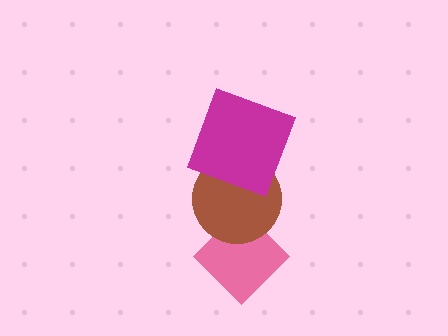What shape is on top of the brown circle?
The magenta square is on top of the brown circle.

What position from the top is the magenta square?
The magenta square is 1st from the top.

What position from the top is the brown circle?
The brown circle is 2nd from the top.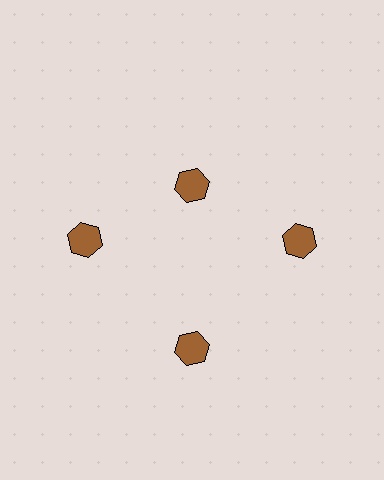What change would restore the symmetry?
The symmetry would be restored by moving it outward, back onto the ring so that all 4 hexagons sit at equal angles and equal distance from the center.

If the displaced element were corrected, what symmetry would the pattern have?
It would have 4-fold rotational symmetry — the pattern would map onto itself every 90 degrees.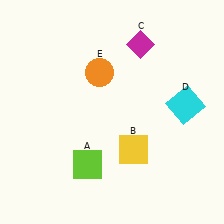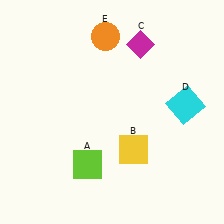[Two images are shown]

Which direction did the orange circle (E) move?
The orange circle (E) moved up.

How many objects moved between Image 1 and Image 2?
1 object moved between the two images.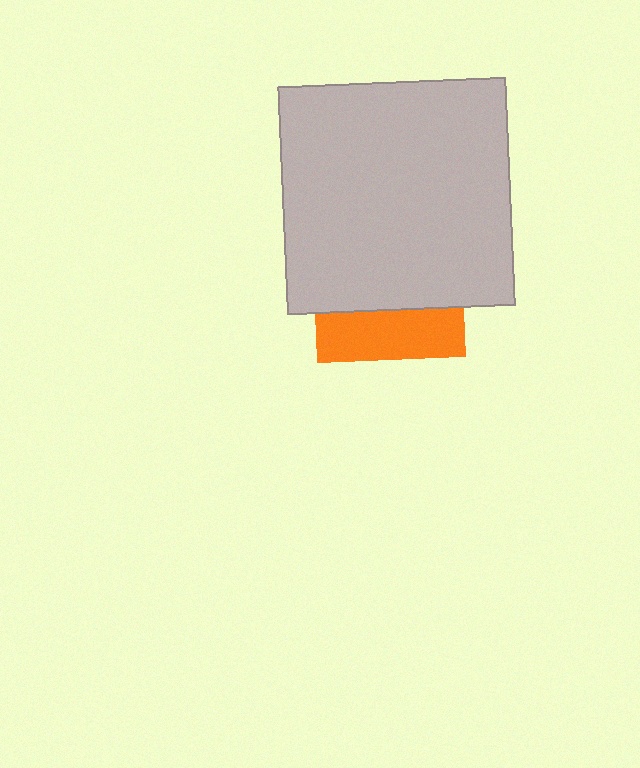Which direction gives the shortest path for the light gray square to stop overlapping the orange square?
Moving up gives the shortest separation.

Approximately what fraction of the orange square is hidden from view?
Roughly 66% of the orange square is hidden behind the light gray square.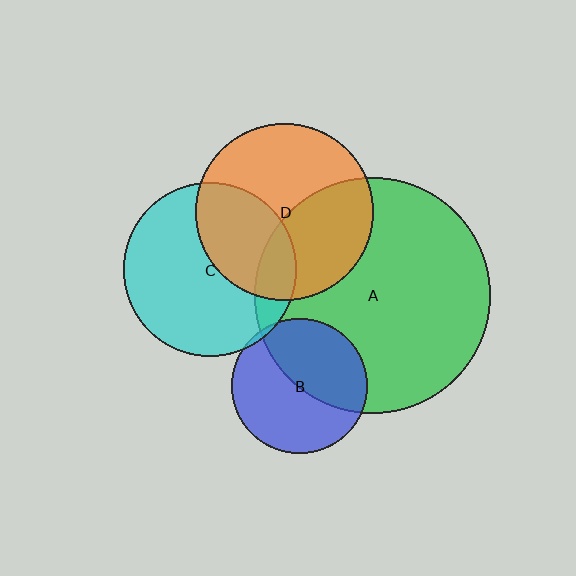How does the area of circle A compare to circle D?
Approximately 1.8 times.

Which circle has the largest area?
Circle A (green).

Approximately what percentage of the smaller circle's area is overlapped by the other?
Approximately 15%.